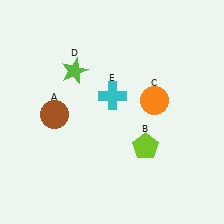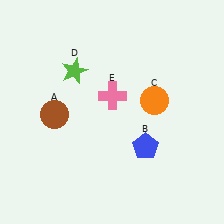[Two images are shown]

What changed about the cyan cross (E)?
In Image 1, E is cyan. In Image 2, it changed to pink.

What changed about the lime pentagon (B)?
In Image 1, B is lime. In Image 2, it changed to blue.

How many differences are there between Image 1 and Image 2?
There are 2 differences between the two images.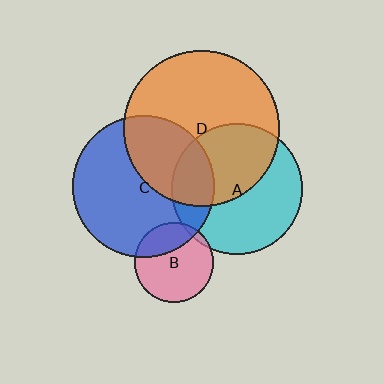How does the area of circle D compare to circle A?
Approximately 1.4 times.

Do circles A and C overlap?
Yes.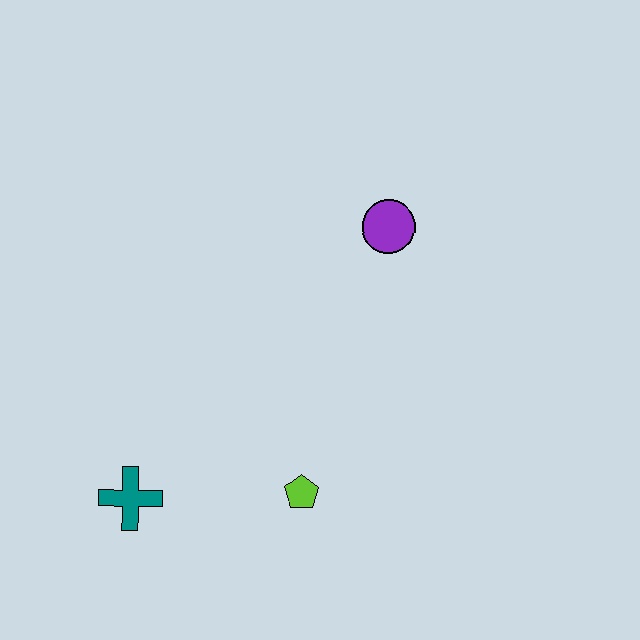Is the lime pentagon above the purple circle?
No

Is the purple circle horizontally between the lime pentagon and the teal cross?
No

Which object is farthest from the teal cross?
The purple circle is farthest from the teal cross.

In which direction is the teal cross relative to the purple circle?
The teal cross is below the purple circle.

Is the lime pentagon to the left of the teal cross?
No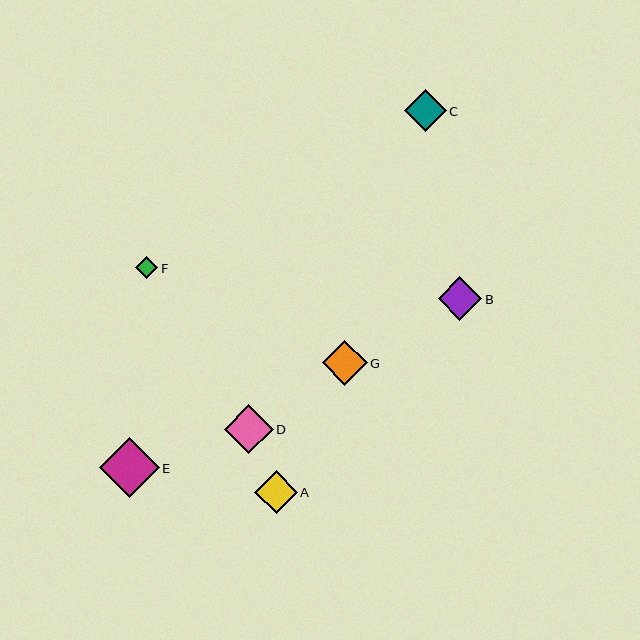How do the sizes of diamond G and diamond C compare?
Diamond G and diamond C are approximately the same size.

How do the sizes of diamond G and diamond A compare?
Diamond G and diamond A are approximately the same size.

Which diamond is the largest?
Diamond E is the largest with a size of approximately 60 pixels.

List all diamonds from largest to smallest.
From largest to smallest: E, D, G, B, A, C, F.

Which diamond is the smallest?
Diamond F is the smallest with a size of approximately 22 pixels.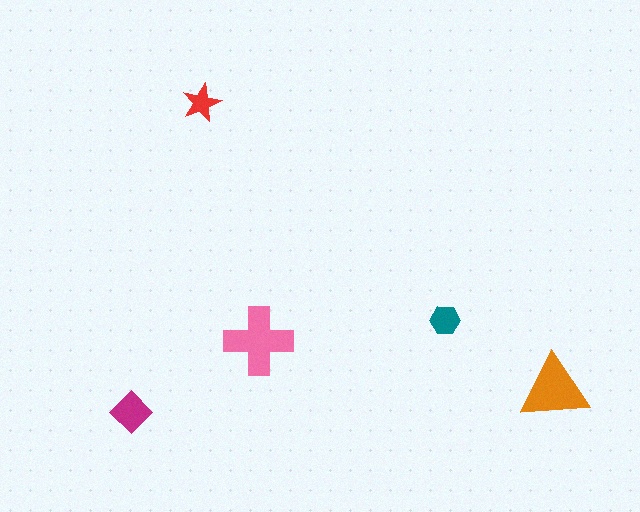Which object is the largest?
The pink cross.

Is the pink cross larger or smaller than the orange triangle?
Larger.